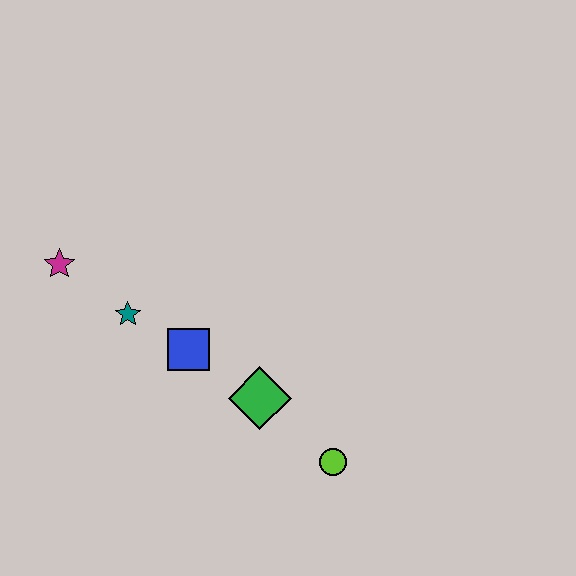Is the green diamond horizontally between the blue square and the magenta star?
No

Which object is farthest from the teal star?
The lime circle is farthest from the teal star.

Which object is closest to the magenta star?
The teal star is closest to the magenta star.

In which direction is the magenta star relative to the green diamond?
The magenta star is to the left of the green diamond.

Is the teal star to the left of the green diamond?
Yes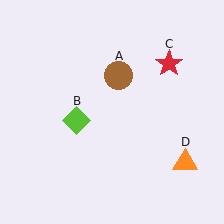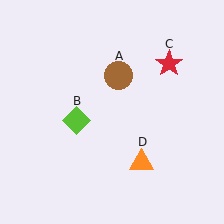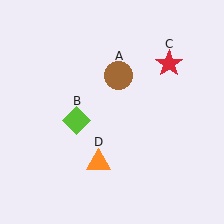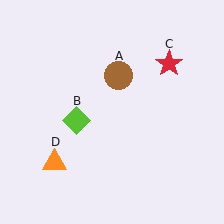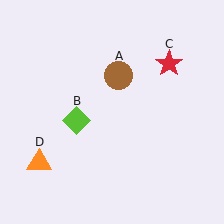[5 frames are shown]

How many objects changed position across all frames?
1 object changed position: orange triangle (object D).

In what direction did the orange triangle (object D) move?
The orange triangle (object D) moved left.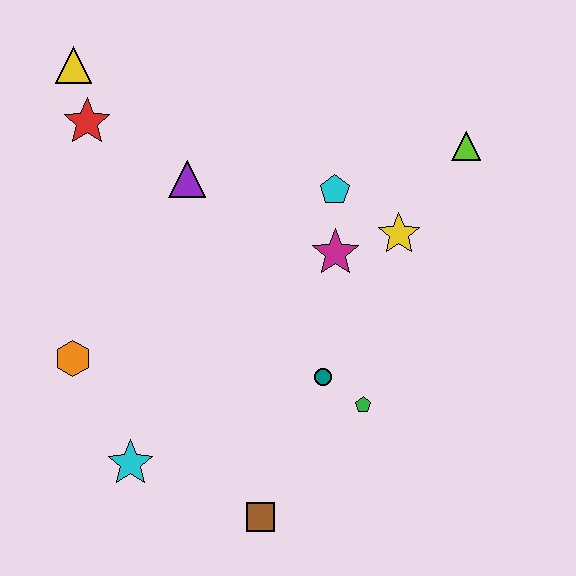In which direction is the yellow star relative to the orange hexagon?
The yellow star is to the right of the orange hexagon.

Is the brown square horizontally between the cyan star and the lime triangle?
Yes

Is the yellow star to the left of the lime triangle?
Yes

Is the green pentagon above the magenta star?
No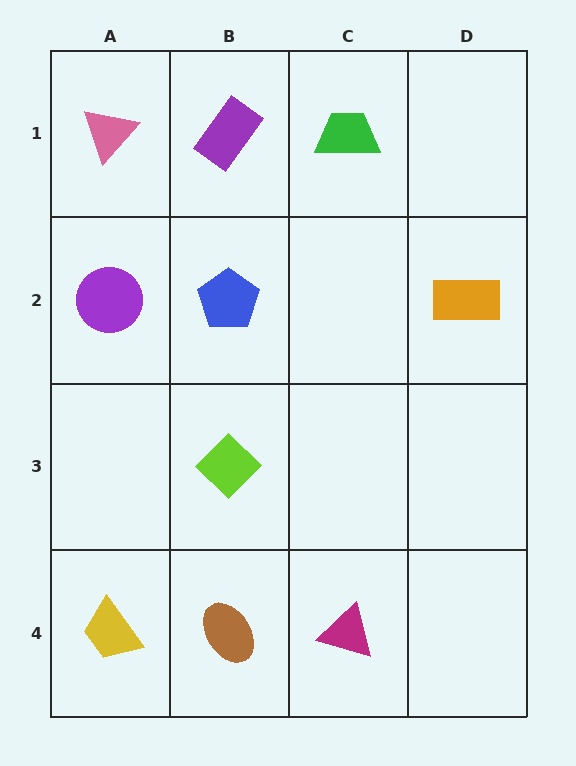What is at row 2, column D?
An orange rectangle.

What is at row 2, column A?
A purple circle.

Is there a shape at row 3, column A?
No, that cell is empty.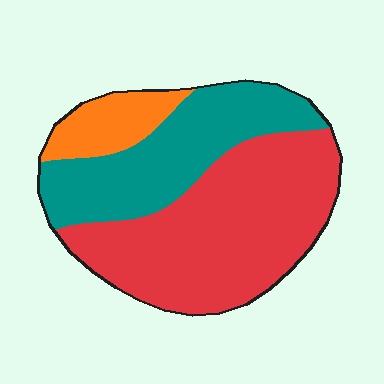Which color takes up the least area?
Orange, at roughly 10%.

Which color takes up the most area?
Red, at roughly 55%.